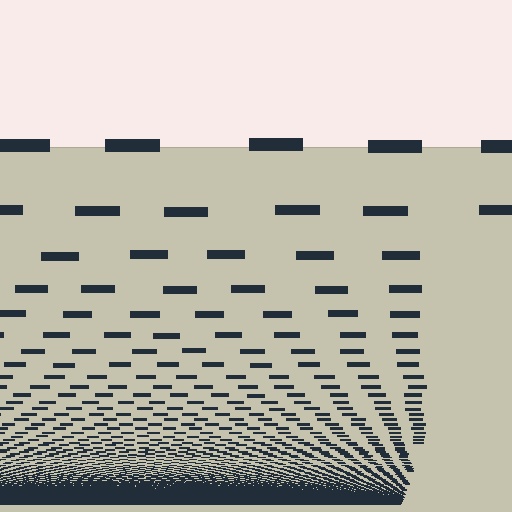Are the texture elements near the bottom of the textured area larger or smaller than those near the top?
Smaller. The gradient is inverted — elements near the bottom are smaller and denser.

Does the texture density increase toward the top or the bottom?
Density increases toward the bottom.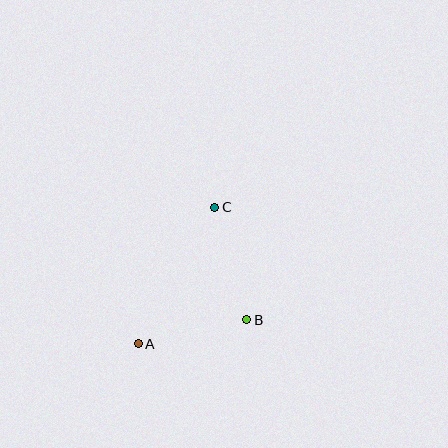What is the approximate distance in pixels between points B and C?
The distance between B and C is approximately 117 pixels.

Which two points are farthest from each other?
Points A and C are farthest from each other.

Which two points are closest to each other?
Points A and B are closest to each other.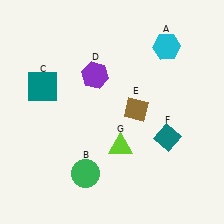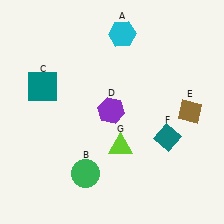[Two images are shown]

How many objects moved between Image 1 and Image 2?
3 objects moved between the two images.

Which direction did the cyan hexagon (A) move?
The cyan hexagon (A) moved left.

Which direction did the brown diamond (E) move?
The brown diamond (E) moved right.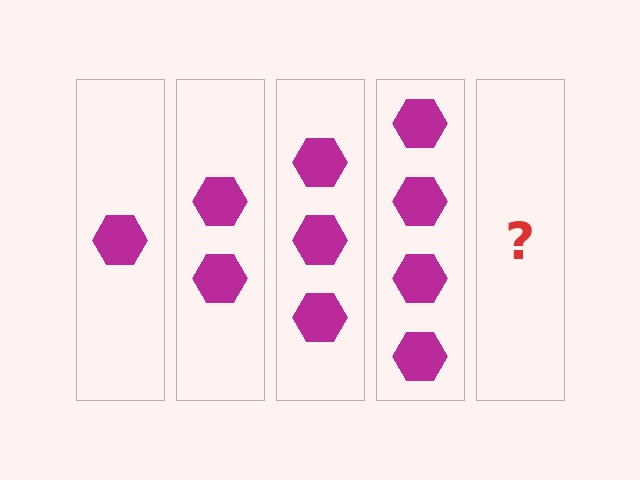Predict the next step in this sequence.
The next step is 5 hexagons.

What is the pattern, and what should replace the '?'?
The pattern is that each step adds one more hexagon. The '?' should be 5 hexagons.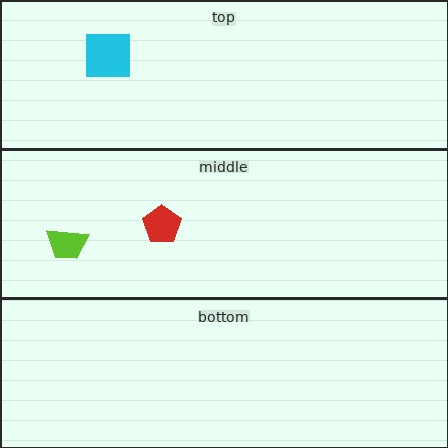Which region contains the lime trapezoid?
The middle region.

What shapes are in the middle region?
The lime trapezoid, the red pentagon.